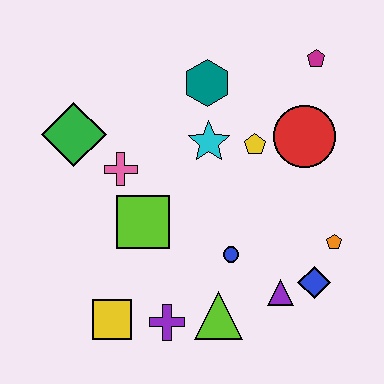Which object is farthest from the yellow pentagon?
The yellow square is farthest from the yellow pentagon.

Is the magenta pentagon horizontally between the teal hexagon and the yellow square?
No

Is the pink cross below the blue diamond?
No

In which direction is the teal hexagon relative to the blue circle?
The teal hexagon is above the blue circle.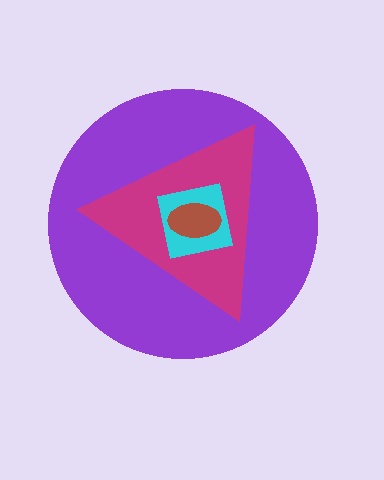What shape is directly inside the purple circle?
The magenta triangle.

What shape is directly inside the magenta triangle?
The cyan square.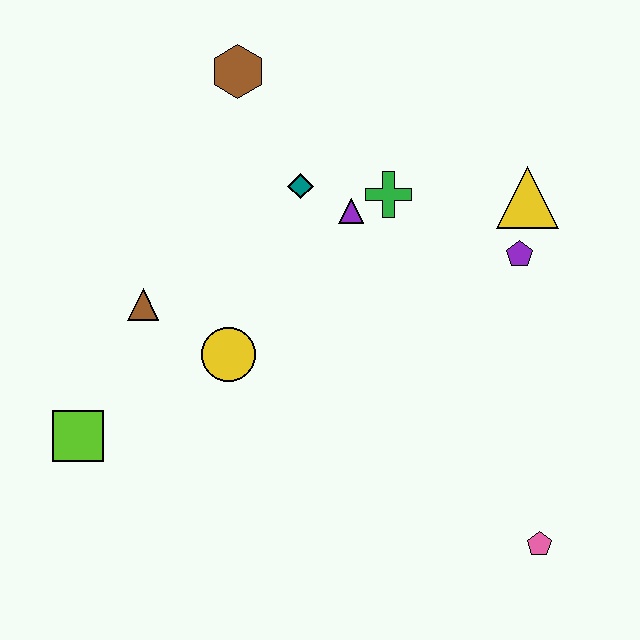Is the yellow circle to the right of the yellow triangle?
No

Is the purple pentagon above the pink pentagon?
Yes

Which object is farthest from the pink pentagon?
The brown hexagon is farthest from the pink pentagon.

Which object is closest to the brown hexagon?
The teal diamond is closest to the brown hexagon.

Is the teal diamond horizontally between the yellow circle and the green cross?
Yes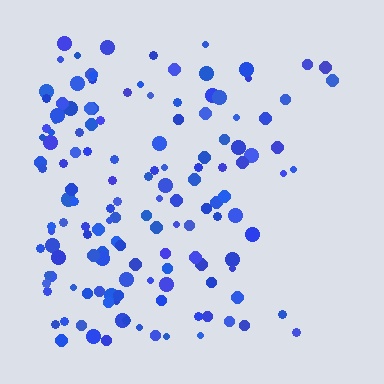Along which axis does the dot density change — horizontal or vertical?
Horizontal.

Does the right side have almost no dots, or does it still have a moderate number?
Still a moderate number, just noticeably fewer than the left.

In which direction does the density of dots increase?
From right to left, with the left side densest.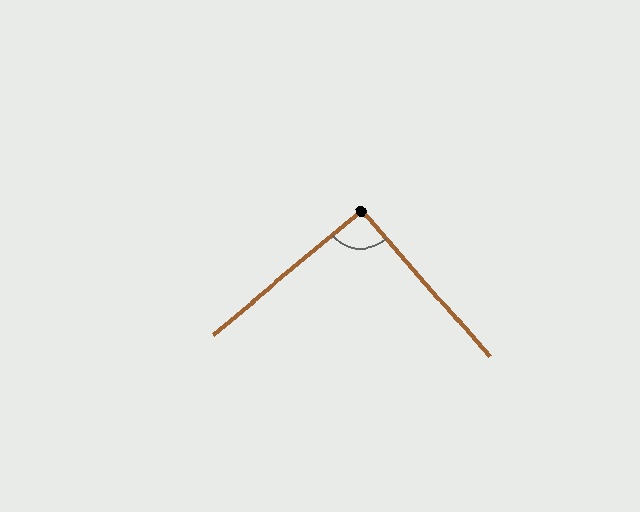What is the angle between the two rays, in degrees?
Approximately 91 degrees.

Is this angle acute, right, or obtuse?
It is approximately a right angle.